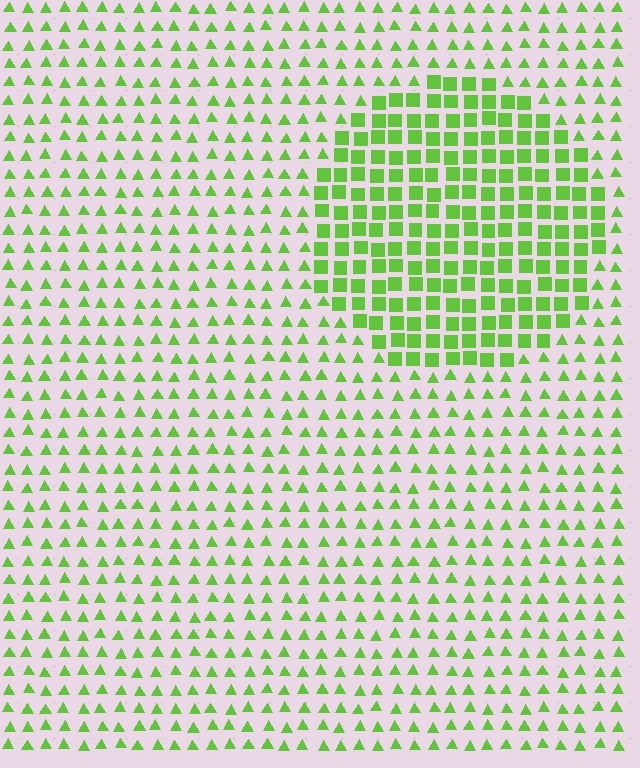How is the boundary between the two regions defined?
The boundary is defined by a change in element shape: squares inside vs. triangles outside. All elements share the same color and spacing.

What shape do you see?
I see a circle.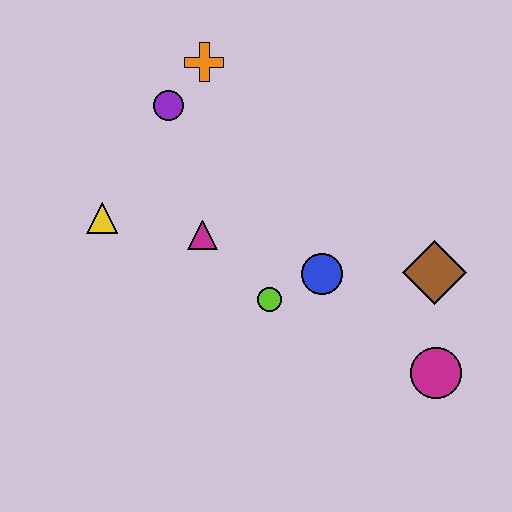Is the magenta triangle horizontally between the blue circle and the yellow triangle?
Yes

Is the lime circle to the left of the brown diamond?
Yes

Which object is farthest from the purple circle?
The magenta circle is farthest from the purple circle.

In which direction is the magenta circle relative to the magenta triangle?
The magenta circle is to the right of the magenta triangle.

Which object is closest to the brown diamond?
The magenta circle is closest to the brown diamond.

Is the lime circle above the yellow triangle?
No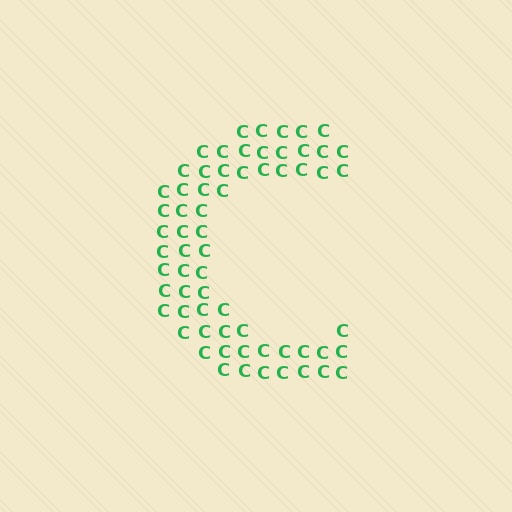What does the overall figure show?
The overall figure shows the letter C.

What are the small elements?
The small elements are letter C's.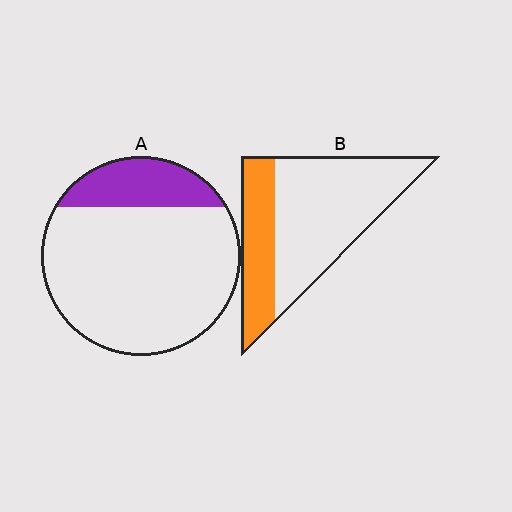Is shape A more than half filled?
No.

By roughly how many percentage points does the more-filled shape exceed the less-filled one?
By roughly 10 percentage points (B over A).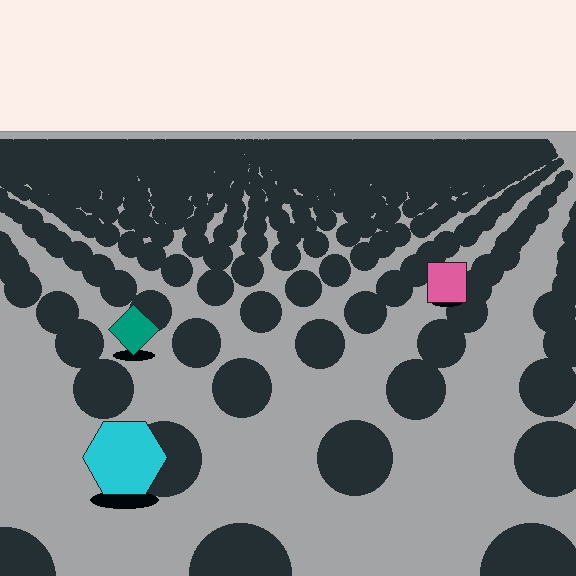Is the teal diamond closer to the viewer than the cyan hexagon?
No. The cyan hexagon is closer — you can tell from the texture gradient: the ground texture is coarser near it.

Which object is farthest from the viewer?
The pink square is farthest from the viewer. It appears smaller and the ground texture around it is denser.